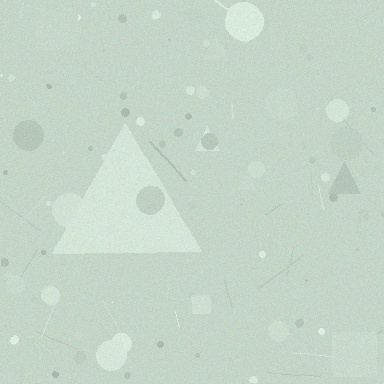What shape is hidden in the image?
A triangle is hidden in the image.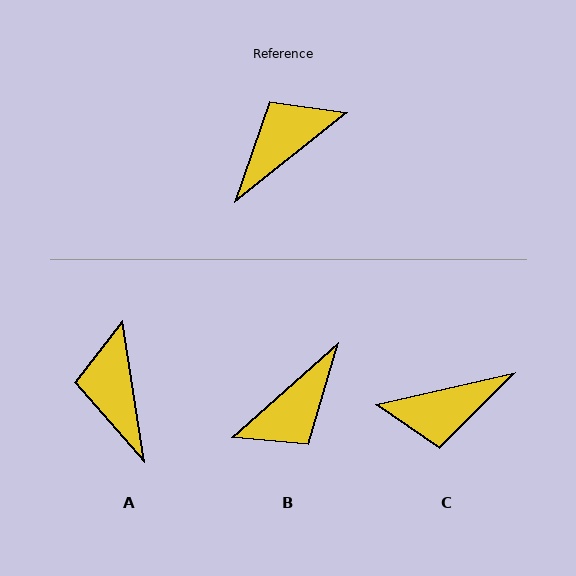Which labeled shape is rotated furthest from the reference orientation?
B, about 177 degrees away.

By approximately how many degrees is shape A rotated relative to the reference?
Approximately 60 degrees counter-clockwise.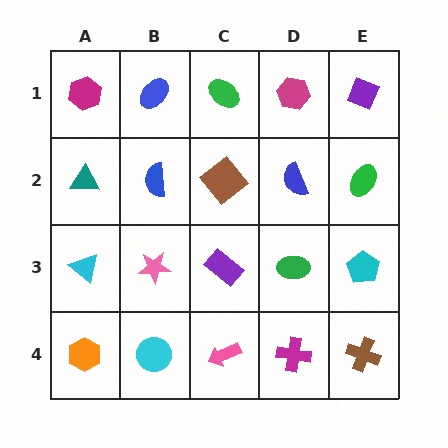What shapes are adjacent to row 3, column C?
A brown diamond (row 2, column C), a pink arrow (row 4, column C), a pink star (row 3, column B), a green ellipse (row 3, column D).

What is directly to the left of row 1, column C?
A blue ellipse.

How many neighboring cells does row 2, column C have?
4.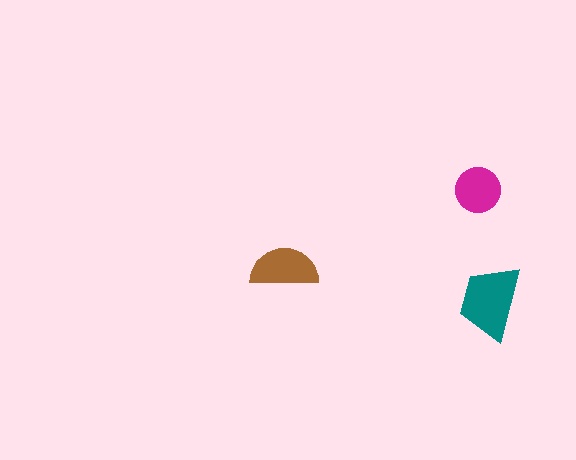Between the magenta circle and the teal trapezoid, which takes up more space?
The teal trapezoid.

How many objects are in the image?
There are 3 objects in the image.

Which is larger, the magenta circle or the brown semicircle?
The brown semicircle.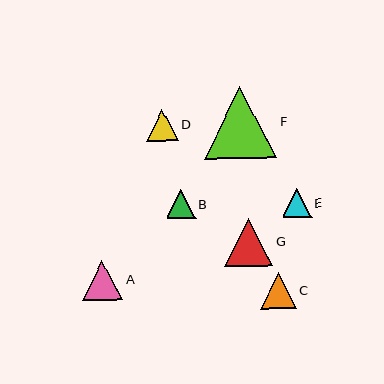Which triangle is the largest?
Triangle F is the largest with a size of approximately 72 pixels.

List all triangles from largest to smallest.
From largest to smallest: F, G, A, C, D, B, E.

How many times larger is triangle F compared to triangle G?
Triangle F is approximately 1.5 times the size of triangle G.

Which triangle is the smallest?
Triangle E is the smallest with a size of approximately 29 pixels.